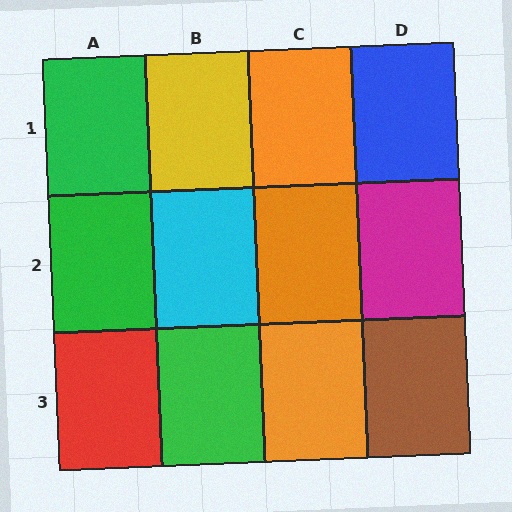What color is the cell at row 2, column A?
Green.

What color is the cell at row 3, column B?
Green.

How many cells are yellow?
1 cell is yellow.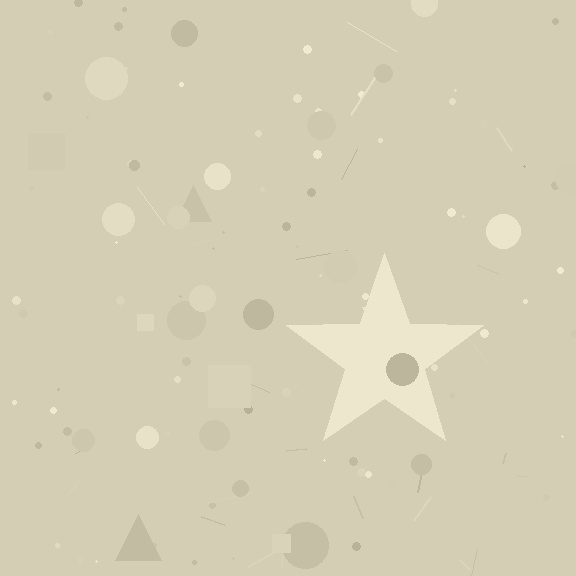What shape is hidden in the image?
A star is hidden in the image.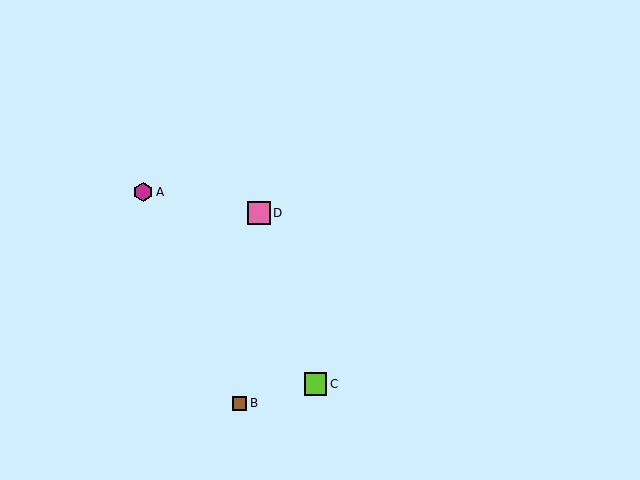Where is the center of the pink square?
The center of the pink square is at (259, 213).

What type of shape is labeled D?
Shape D is a pink square.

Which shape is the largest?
The lime square (labeled C) is the largest.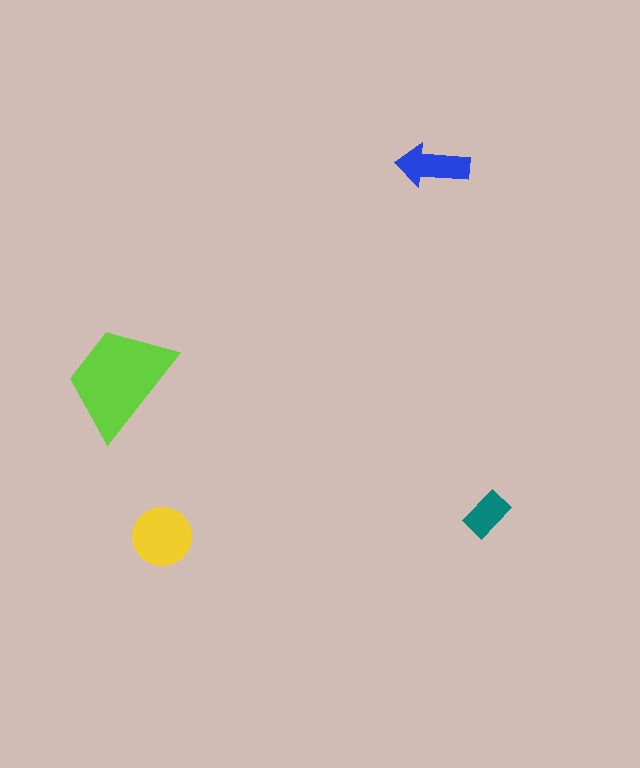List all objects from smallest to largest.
The teal rectangle, the blue arrow, the yellow circle, the lime trapezoid.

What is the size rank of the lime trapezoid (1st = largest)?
1st.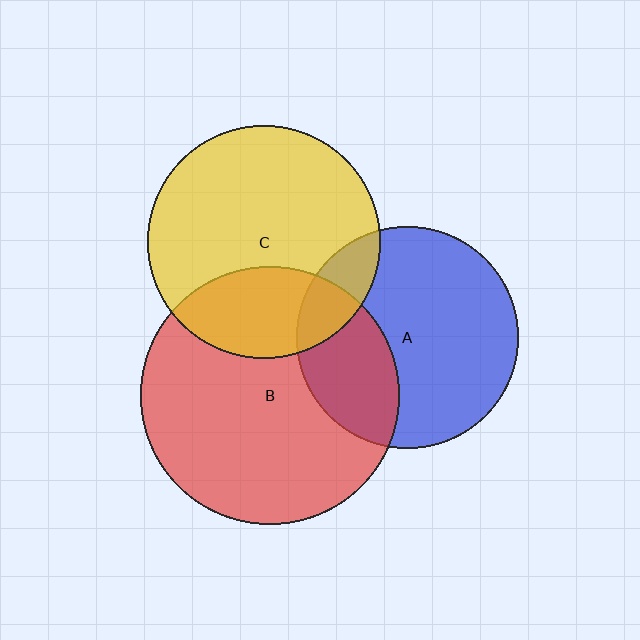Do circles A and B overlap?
Yes.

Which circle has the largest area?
Circle B (red).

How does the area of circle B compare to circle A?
Approximately 1.4 times.